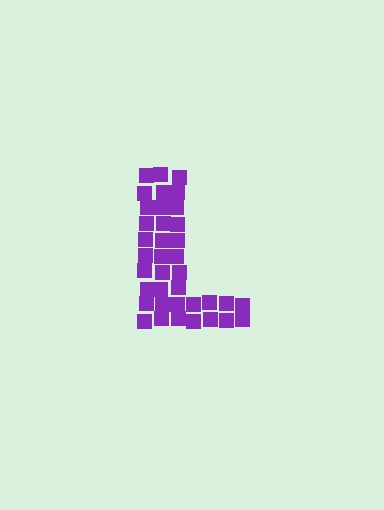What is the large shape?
The large shape is the letter L.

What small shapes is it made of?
It is made of small squares.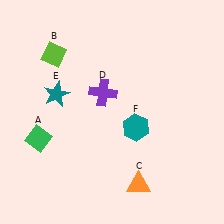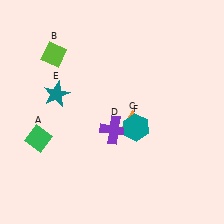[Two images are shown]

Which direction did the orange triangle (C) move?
The orange triangle (C) moved up.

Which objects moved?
The objects that moved are: the orange triangle (C), the purple cross (D).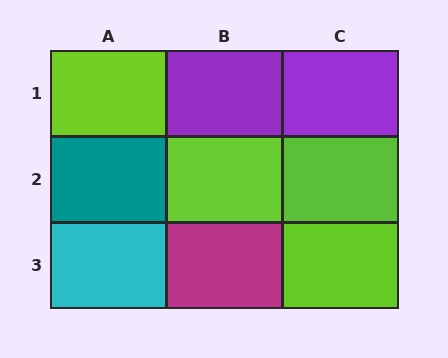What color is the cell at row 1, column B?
Purple.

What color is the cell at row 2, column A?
Teal.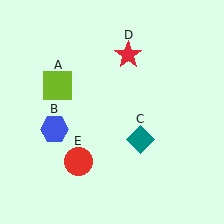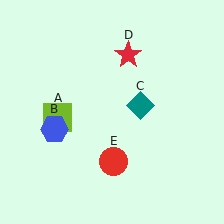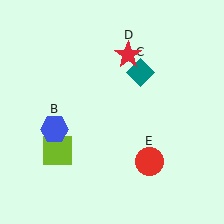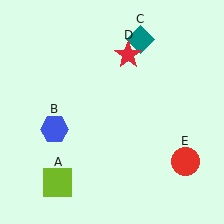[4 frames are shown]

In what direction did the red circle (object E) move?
The red circle (object E) moved right.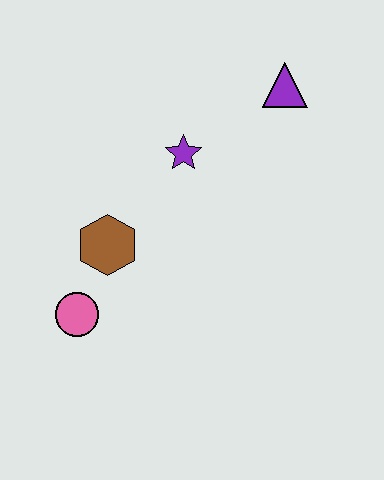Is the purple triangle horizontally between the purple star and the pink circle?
No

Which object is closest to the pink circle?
The brown hexagon is closest to the pink circle.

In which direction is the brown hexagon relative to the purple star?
The brown hexagon is below the purple star.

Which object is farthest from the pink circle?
The purple triangle is farthest from the pink circle.